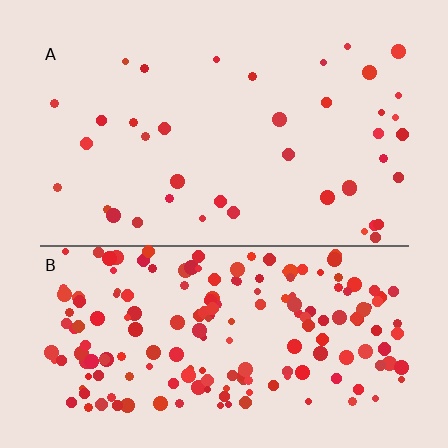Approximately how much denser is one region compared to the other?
Approximately 4.7× — region B over region A.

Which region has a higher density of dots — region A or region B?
B (the bottom).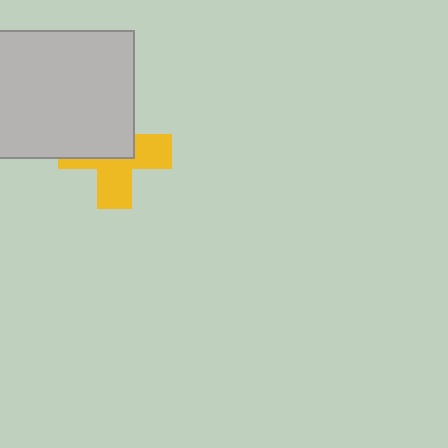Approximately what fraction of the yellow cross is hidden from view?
Roughly 49% of the yellow cross is hidden behind the light gray rectangle.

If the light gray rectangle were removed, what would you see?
You would see the complete yellow cross.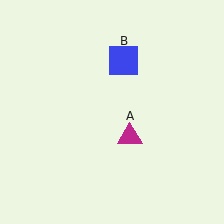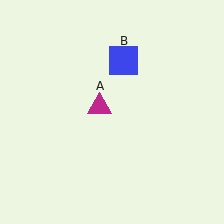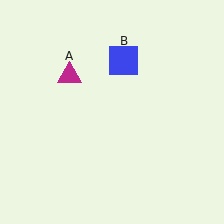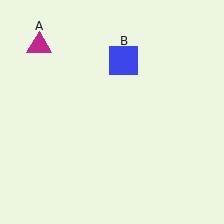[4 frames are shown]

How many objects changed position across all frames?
1 object changed position: magenta triangle (object A).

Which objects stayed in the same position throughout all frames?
Blue square (object B) remained stationary.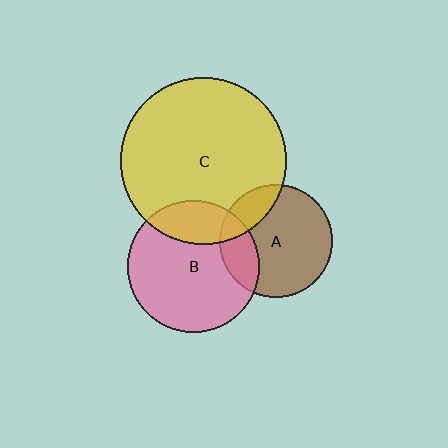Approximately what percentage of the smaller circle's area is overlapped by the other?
Approximately 25%.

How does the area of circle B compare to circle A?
Approximately 1.4 times.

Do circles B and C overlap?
Yes.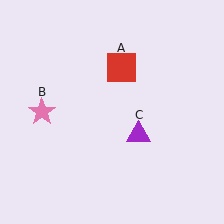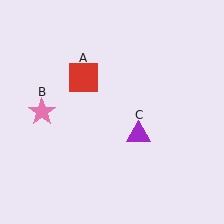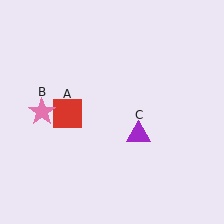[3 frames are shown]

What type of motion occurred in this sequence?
The red square (object A) rotated counterclockwise around the center of the scene.